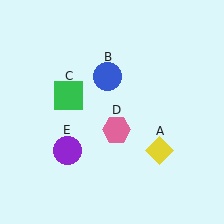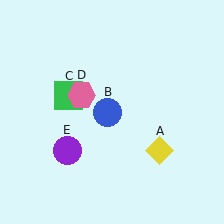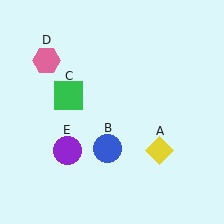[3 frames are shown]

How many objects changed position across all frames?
2 objects changed position: blue circle (object B), pink hexagon (object D).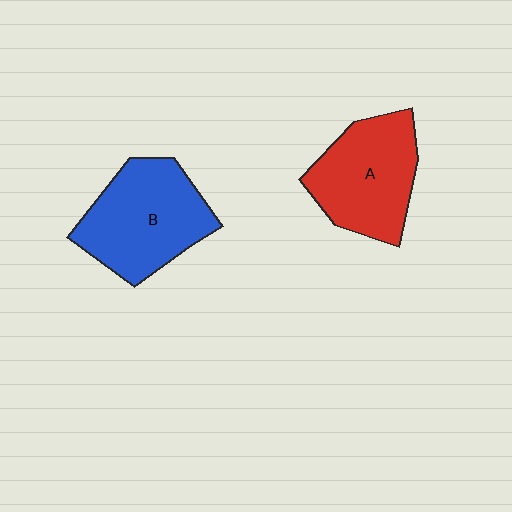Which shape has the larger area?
Shape B (blue).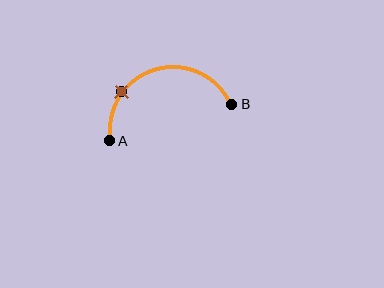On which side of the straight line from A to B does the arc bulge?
The arc bulges above the straight line connecting A and B.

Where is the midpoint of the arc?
The arc midpoint is the point on the curve farthest from the straight line joining A and B. It sits above that line.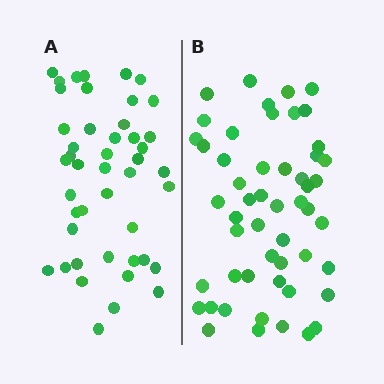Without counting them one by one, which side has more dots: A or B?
Region B (the right region) has more dots.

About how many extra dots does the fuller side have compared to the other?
Region B has roughly 8 or so more dots than region A.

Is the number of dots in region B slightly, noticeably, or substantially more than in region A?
Region B has only slightly more — the two regions are fairly close. The ratio is roughly 1.2 to 1.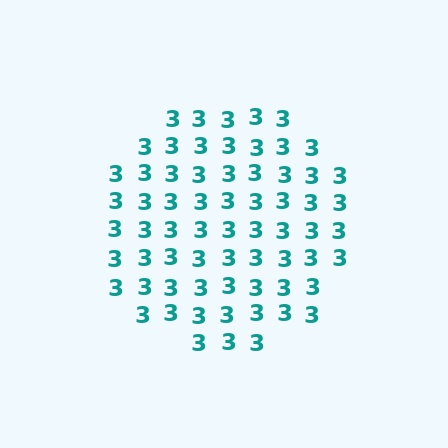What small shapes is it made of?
It is made of small digit 3's.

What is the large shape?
The large shape is a circle.